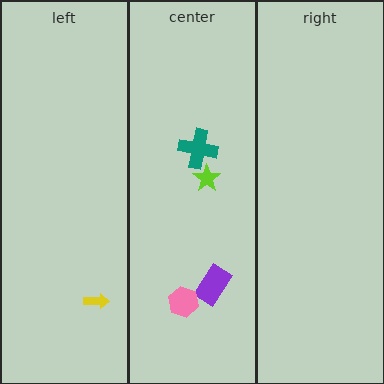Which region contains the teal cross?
The center region.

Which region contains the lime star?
The center region.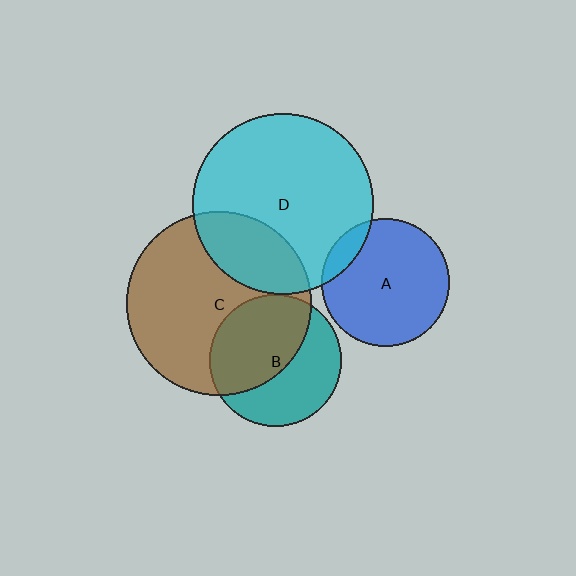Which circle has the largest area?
Circle C (brown).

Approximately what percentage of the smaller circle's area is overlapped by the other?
Approximately 55%.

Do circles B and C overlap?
Yes.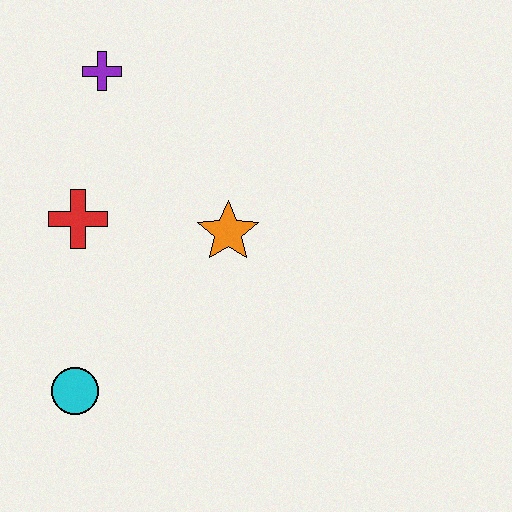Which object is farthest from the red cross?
The cyan circle is farthest from the red cross.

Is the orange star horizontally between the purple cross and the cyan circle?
No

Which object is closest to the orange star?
The red cross is closest to the orange star.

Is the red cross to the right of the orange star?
No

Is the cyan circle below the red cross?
Yes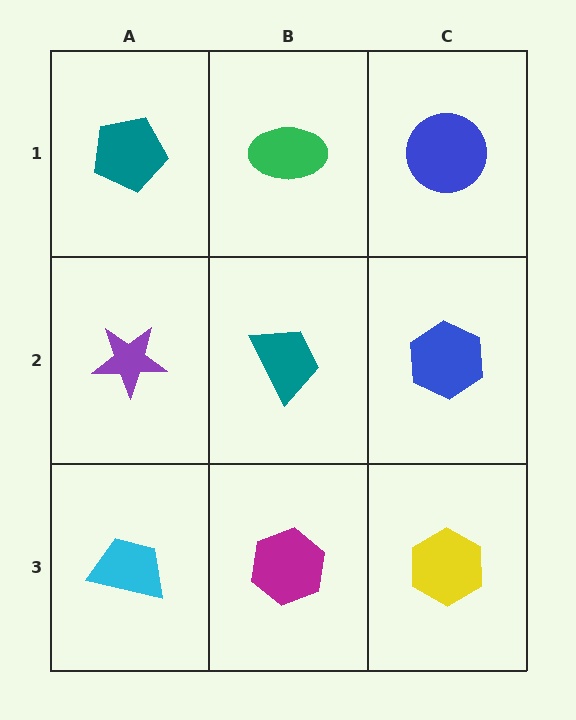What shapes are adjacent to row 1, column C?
A blue hexagon (row 2, column C), a green ellipse (row 1, column B).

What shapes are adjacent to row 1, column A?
A purple star (row 2, column A), a green ellipse (row 1, column B).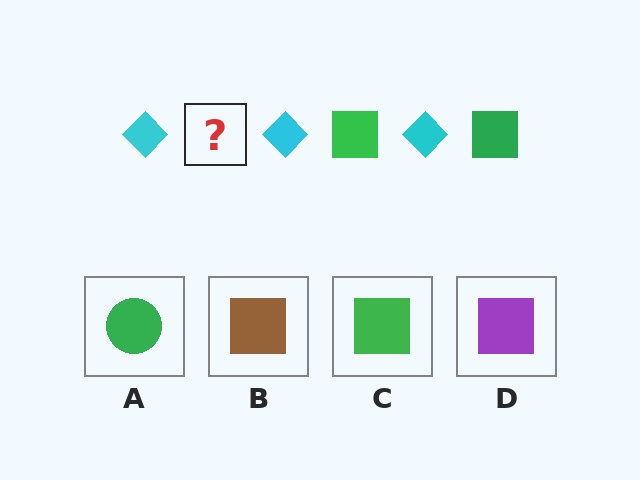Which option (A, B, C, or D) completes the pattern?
C.